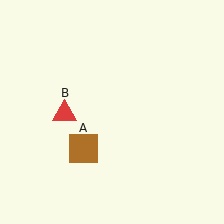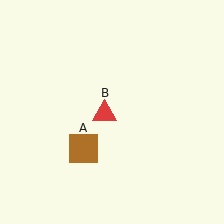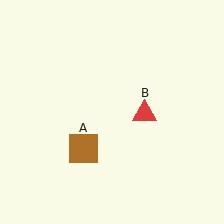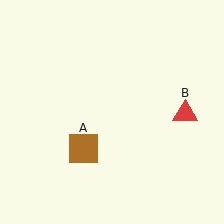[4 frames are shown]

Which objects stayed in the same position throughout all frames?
Brown square (object A) remained stationary.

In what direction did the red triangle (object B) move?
The red triangle (object B) moved right.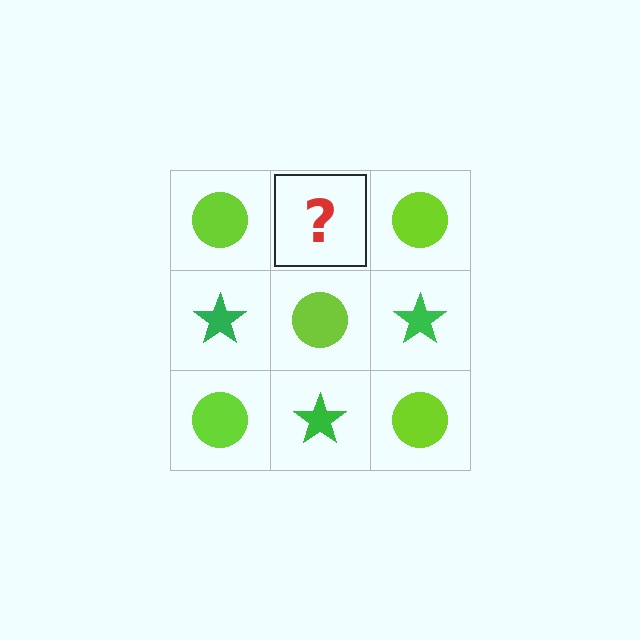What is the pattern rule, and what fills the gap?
The rule is that it alternates lime circle and green star in a checkerboard pattern. The gap should be filled with a green star.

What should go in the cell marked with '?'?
The missing cell should contain a green star.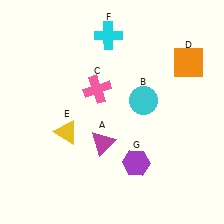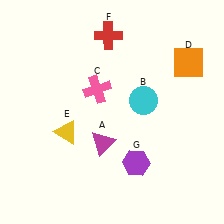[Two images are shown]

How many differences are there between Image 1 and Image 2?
There is 1 difference between the two images.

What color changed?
The cross (F) changed from cyan in Image 1 to red in Image 2.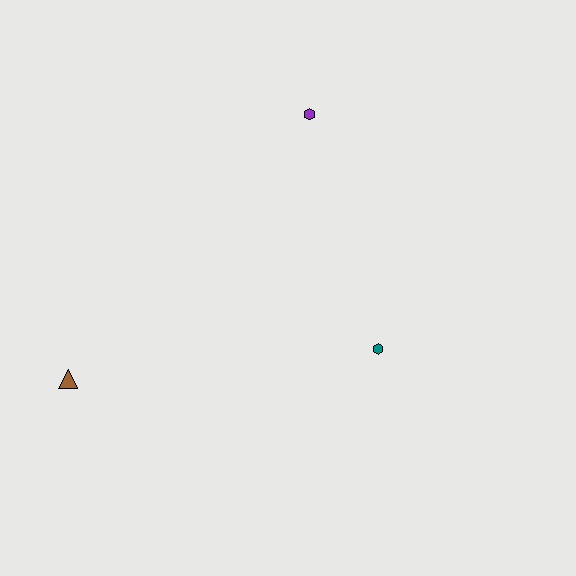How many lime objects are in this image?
There are no lime objects.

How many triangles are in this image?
There is 1 triangle.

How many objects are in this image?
There are 3 objects.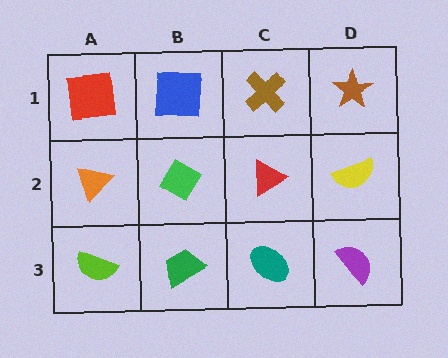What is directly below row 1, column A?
An orange triangle.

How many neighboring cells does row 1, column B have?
3.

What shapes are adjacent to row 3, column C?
A red triangle (row 2, column C), a green trapezoid (row 3, column B), a purple semicircle (row 3, column D).